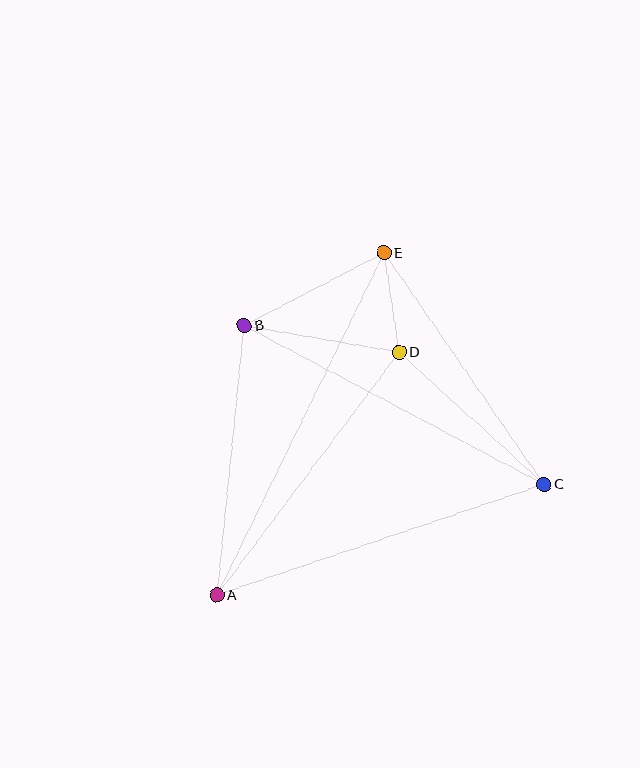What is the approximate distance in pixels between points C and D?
The distance between C and D is approximately 196 pixels.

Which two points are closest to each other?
Points D and E are closest to each other.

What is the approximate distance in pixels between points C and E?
The distance between C and E is approximately 282 pixels.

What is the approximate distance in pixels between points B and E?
The distance between B and E is approximately 158 pixels.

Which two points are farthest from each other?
Points A and E are farthest from each other.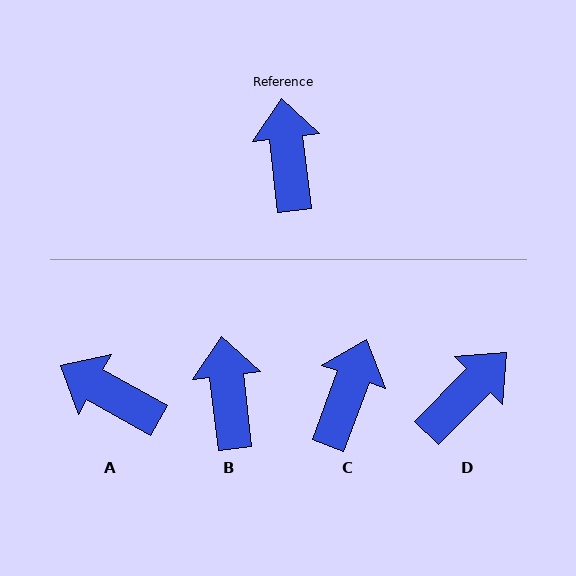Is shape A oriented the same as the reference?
No, it is off by about 54 degrees.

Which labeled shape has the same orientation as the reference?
B.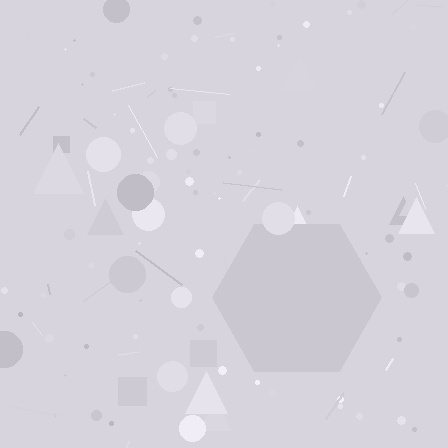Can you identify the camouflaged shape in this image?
The camouflaged shape is a hexagon.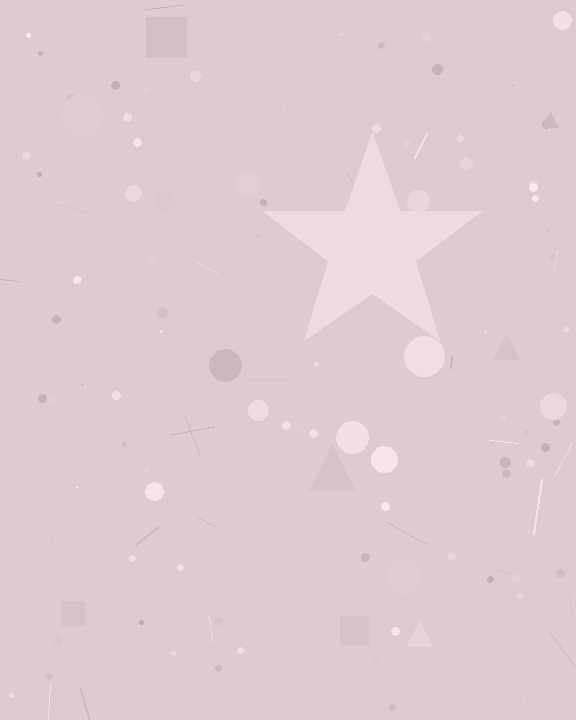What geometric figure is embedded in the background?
A star is embedded in the background.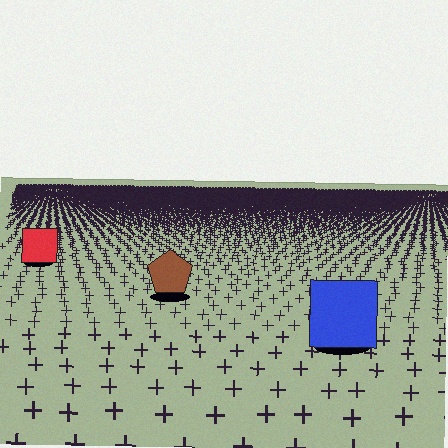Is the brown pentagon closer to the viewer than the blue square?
No. The blue square is closer — you can tell from the texture gradient: the ground texture is coarser near it.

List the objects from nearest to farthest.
From nearest to farthest: the blue square, the brown pentagon, the red square.